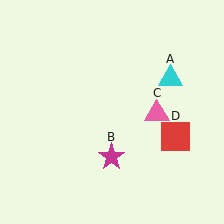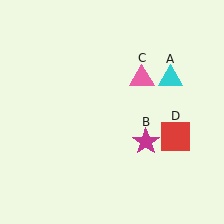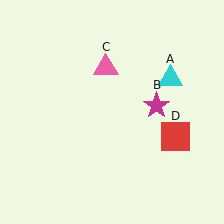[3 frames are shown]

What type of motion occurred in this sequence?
The magenta star (object B), pink triangle (object C) rotated counterclockwise around the center of the scene.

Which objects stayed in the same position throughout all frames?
Cyan triangle (object A) and red square (object D) remained stationary.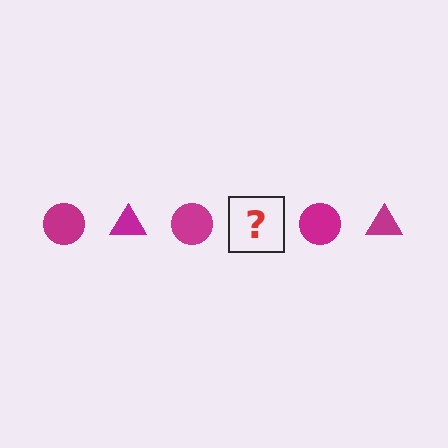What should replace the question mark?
The question mark should be replaced with a magenta triangle.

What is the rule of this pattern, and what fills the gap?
The rule is that the pattern cycles through circle, triangle shapes in magenta. The gap should be filled with a magenta triangle.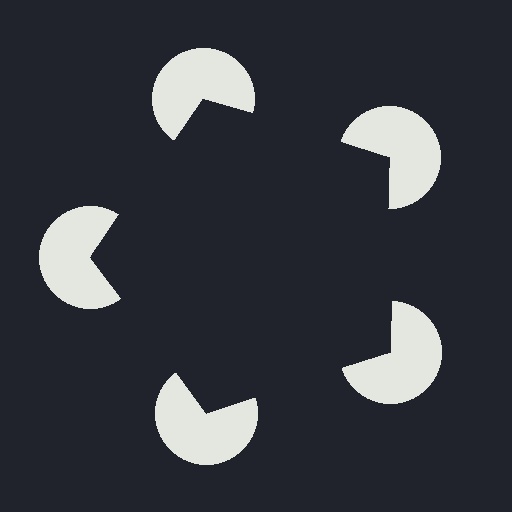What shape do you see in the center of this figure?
An illusory pentagon — its edges are inferred from the aligned wedge cuts in the pac-man discs, not physically drawn.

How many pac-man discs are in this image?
There are 5 — one at each vertex of the illusory pentagon.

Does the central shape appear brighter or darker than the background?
It typically appears slightly darker than the background, even though no actual brightness change is drawn.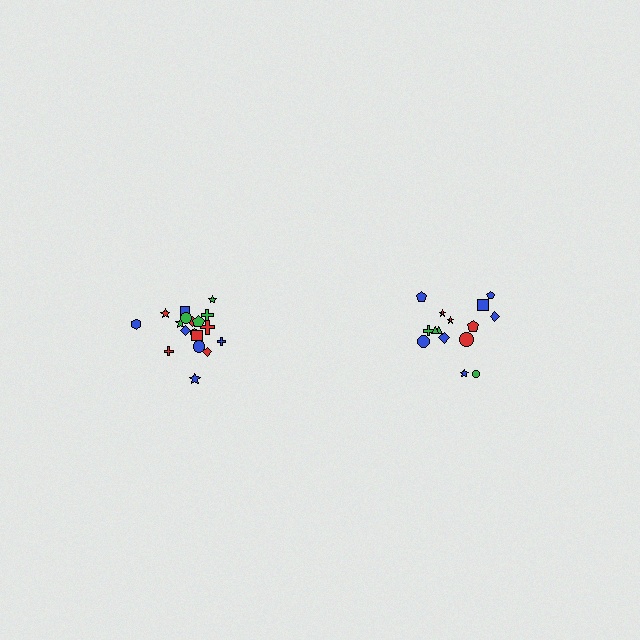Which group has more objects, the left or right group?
The left group.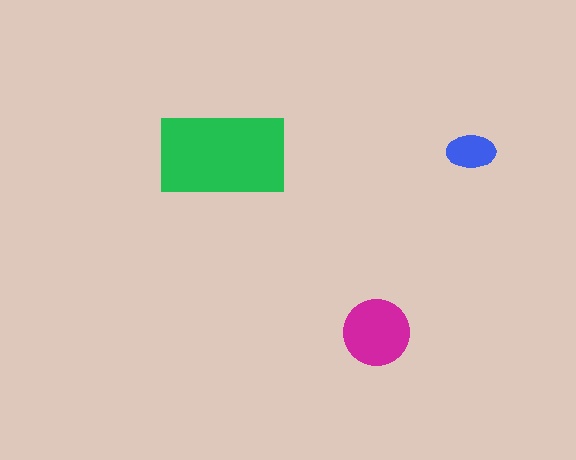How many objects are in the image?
There are 3 objects in the image.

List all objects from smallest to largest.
The blue ellipse, the magenta circle, the green rectangle.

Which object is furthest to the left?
The green rectangle is leftmost.